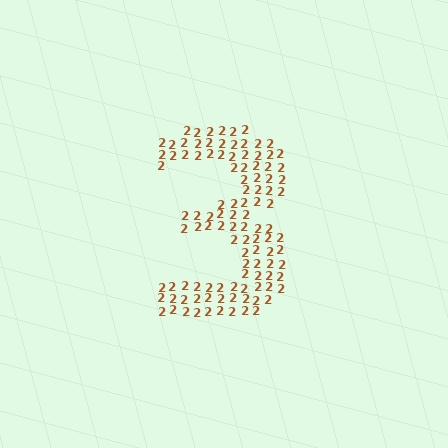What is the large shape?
The large shape is the digit 3.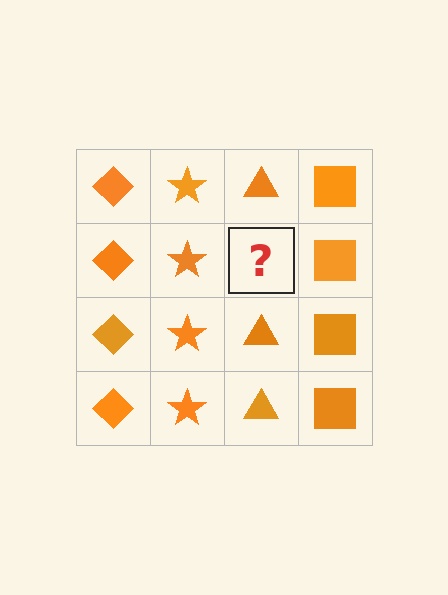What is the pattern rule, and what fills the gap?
The rule is that each column has a consistent shape. The gap should be filled with an orange triangle.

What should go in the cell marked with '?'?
The missing cell should contain an orange triangle.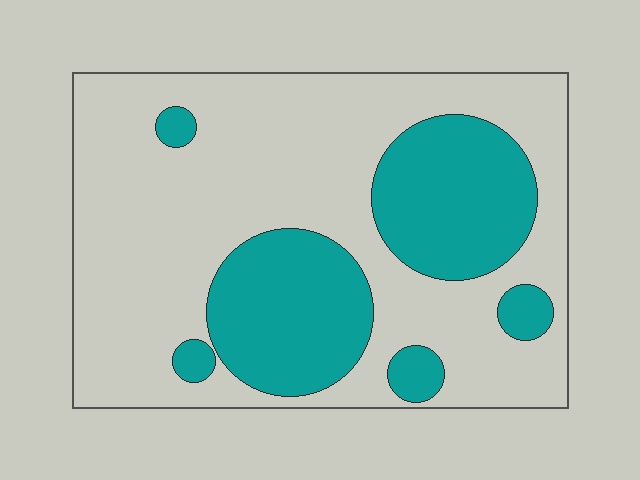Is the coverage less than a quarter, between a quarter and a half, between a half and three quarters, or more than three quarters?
Between a quarter and a half.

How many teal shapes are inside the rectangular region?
6.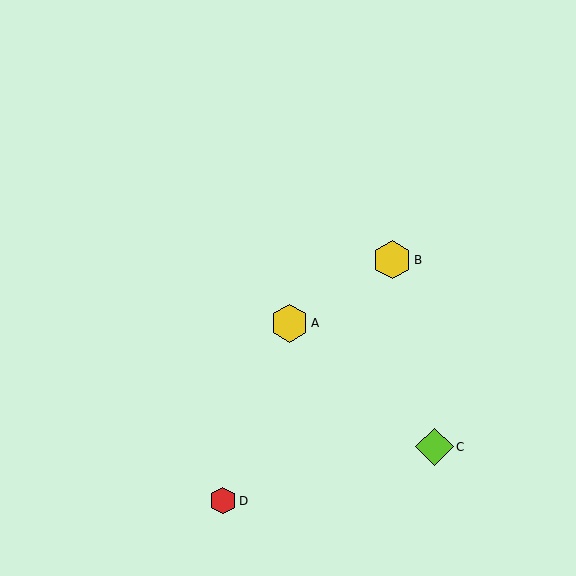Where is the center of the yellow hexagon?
The center of the yellow hexagon is at (392, 260).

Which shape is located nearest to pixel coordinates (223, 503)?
The red hexagon (labeled D) at (223, 501) is nearest to that location.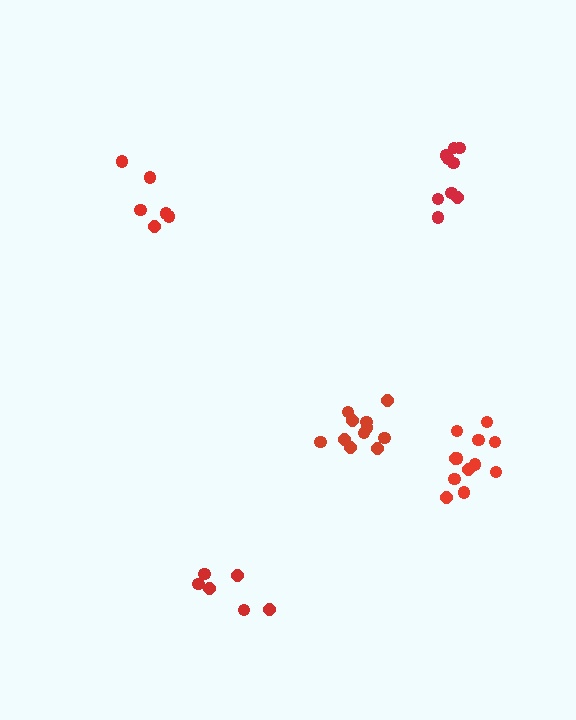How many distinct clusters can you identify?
There are 5 distinct clusters.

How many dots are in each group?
Group 1: 12 dots, Group 2: 6 dots, Group 3: 11 dots, Group 4: 6 dots, Group 5: 10 dots (45 total).